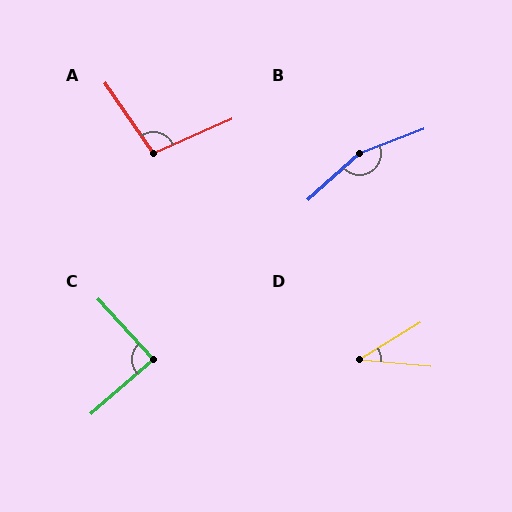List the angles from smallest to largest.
D (37°), C (88°), A (101°), B (158°).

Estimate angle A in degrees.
Approximately 101 degrees.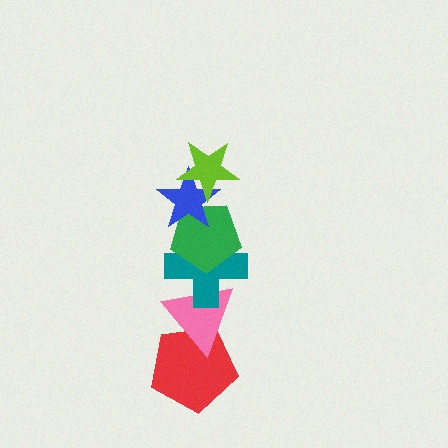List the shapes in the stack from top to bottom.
From top to bottom: the lime star, the blue star, the green pentagon, the teal cross, the pink triangle, the red pentagon.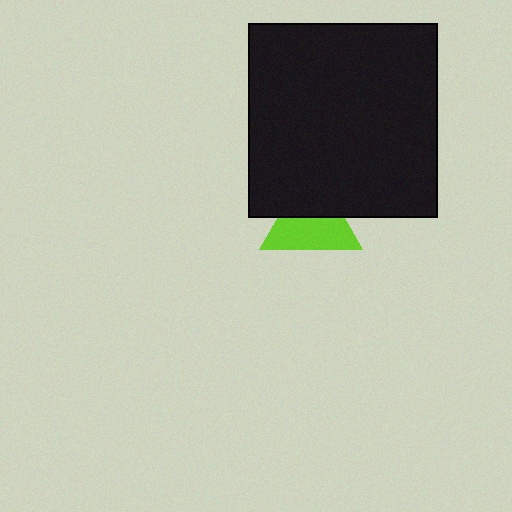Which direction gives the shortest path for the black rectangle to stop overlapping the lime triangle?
Moving up gives the shortest separation.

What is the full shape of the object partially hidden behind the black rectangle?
The partially hidden object is a lime triangle.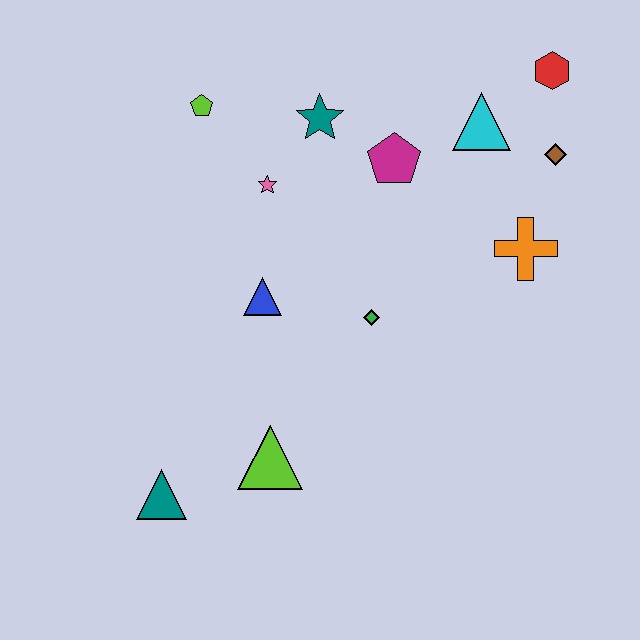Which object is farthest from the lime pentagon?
The teal triangle is farthest from the lime pentagon.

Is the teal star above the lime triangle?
Yes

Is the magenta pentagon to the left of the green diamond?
No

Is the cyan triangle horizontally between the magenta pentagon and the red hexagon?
Yes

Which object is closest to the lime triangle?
The teal triangle is closest to the lime triangle.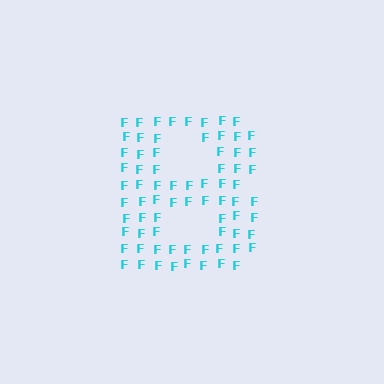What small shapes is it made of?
It is made of small letter F's.